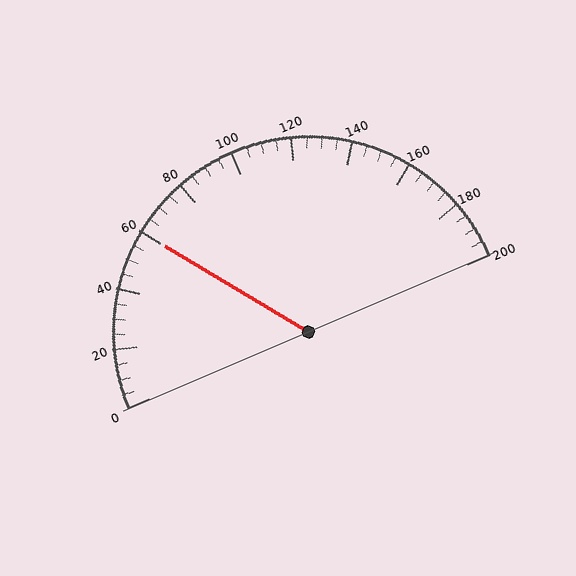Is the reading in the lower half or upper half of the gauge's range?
The reading is in the lower half of the range (0 to 200).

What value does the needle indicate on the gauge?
The needle indicates approximately 60.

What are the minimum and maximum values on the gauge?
The gauge ranges from 0 to 200.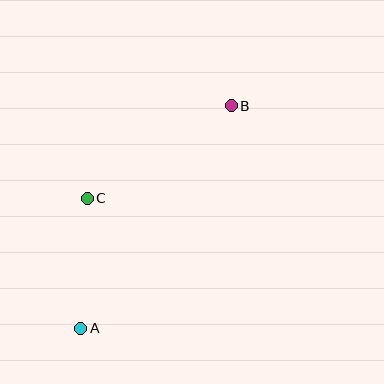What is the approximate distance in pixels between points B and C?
The distance between B and C is approximately 171 pixels.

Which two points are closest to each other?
Points A and C are closest to each other.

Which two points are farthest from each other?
Points A and B are farthest from each other.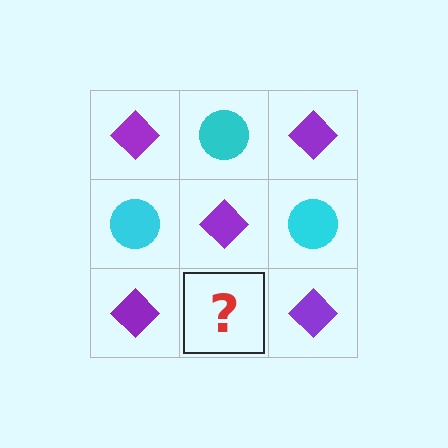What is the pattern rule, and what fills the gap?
The rule is that it alternates purple diamond and cyan circle in a checkerboard pattern. The gap should be filled with a cyan circle.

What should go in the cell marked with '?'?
The missing cell should contain a cyan circle.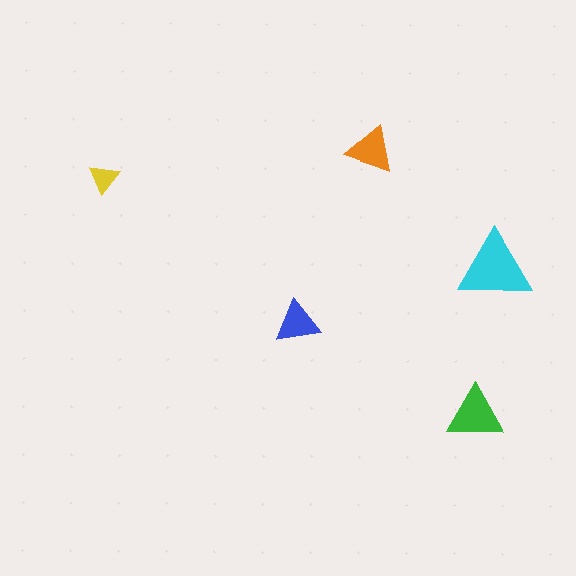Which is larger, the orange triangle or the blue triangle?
The orange one.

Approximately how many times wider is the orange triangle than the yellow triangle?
About 1.5 times wider.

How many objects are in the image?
There are 5 objects in the image.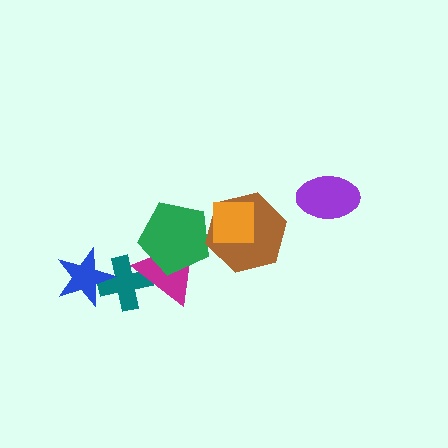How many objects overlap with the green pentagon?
2 objects overlap with the green pentagon.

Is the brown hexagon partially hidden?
Yes, it is partially covered by another shape.